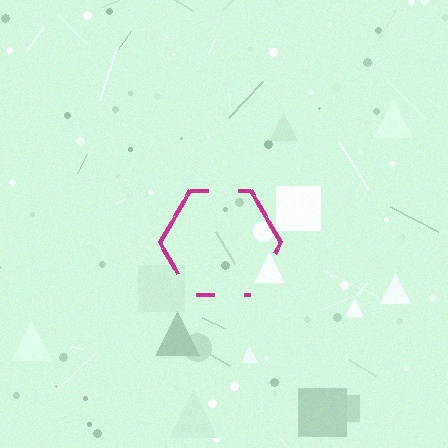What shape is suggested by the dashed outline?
The dashed outline suggests a hexagon.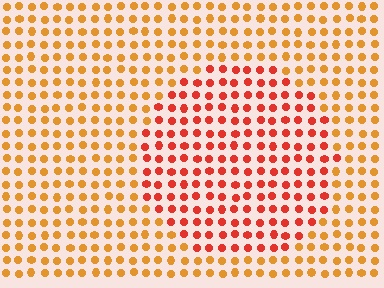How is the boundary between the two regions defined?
The boundary is defined purely by a slight shift in hue (about 32 degrees). Spacing, size, and orientation are identical on both sides.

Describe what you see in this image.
The image is filled with small orange elements in a uniform arrangement. A circle-shaped region is visible where the elements are tinted to a slightly different hue, forming a subtle color boundary.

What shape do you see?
I see a circle.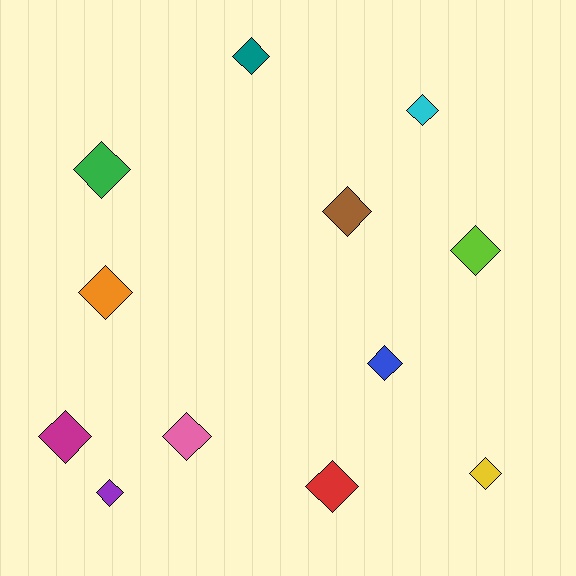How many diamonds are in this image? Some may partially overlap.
There are 12 diamonds.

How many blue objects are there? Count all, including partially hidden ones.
There is 1 blue object.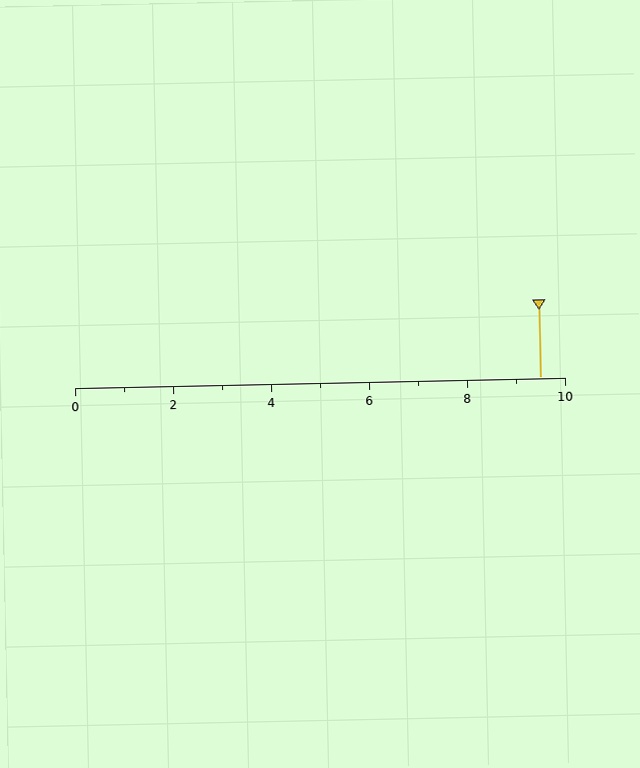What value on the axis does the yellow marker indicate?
The marker indicates approximately 9.5.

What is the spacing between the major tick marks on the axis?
The major ticks are spaced 2 apart.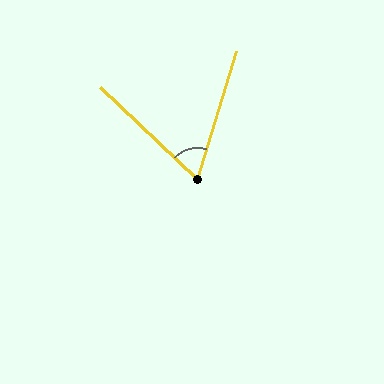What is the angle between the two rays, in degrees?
Approximately 63 degrees.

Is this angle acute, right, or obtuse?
It is acute.